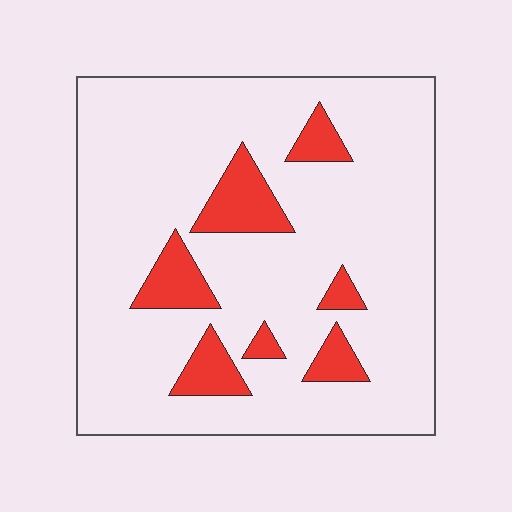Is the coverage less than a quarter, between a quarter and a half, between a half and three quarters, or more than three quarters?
Less than a quarter.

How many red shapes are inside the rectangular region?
7.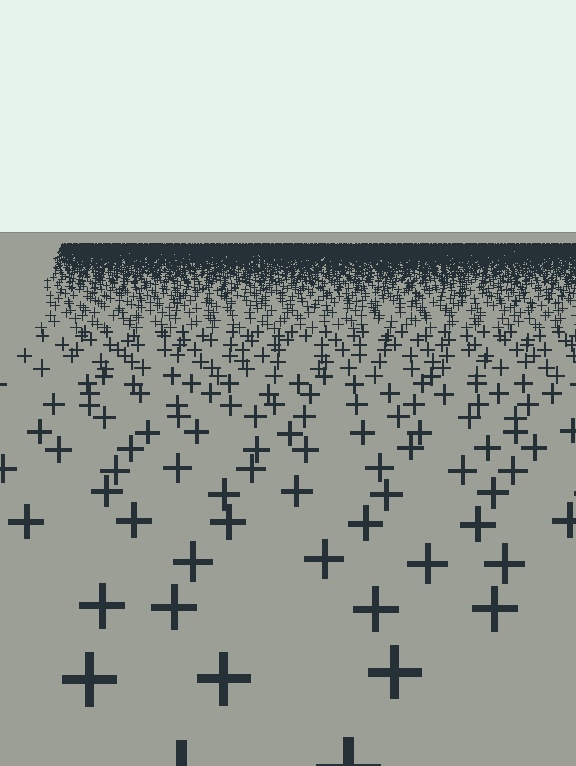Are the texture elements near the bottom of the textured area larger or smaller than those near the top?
Larger. Near the bottom, elements are closer to the viewer and appear at a bigger on-screen size.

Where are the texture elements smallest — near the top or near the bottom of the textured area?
Near the top.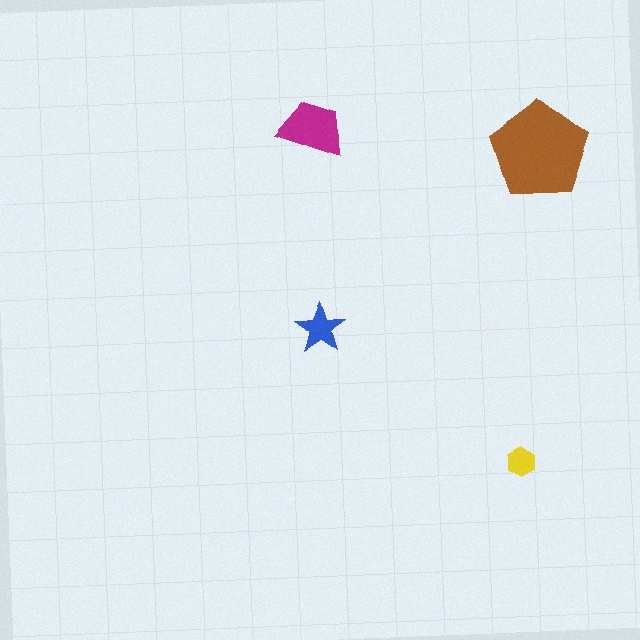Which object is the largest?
The brown pentagon.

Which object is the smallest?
The yellow hexagon.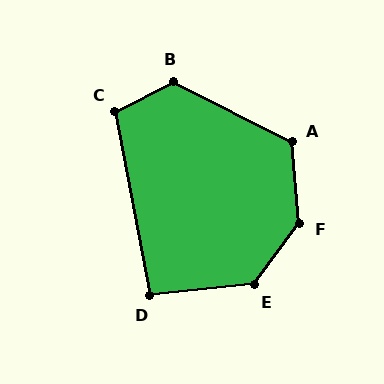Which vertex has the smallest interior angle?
D, at approximately 95 degrees.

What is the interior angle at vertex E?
Approximately 132 degrees (obtuse).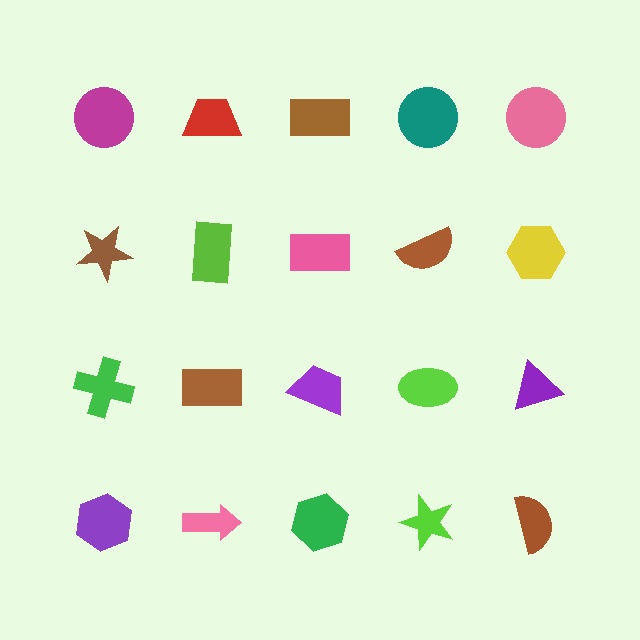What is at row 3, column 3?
A purple trapezoid.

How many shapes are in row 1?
5 shapes.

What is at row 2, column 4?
A brown semicircle.